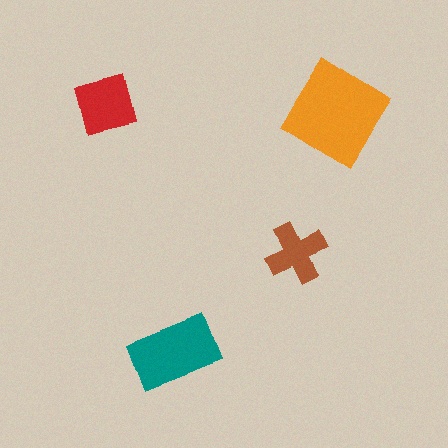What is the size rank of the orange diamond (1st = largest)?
1st.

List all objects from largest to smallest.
The orange diamond, the teal rectangle, the red square, the brown cross.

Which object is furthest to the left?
The red square is leftmost.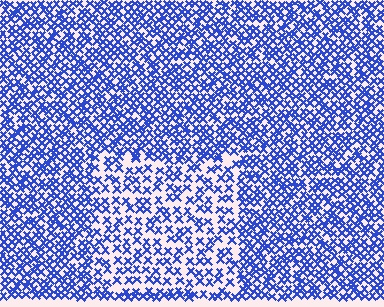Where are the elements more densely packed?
The elements are more densely packed outside the rectangle boundary.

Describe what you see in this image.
The image contains small blue elements arranged at two different densities. A rectangle-shaped region is visible where the elements are less densely packed than the surrounding area.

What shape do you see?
I see a rectangle.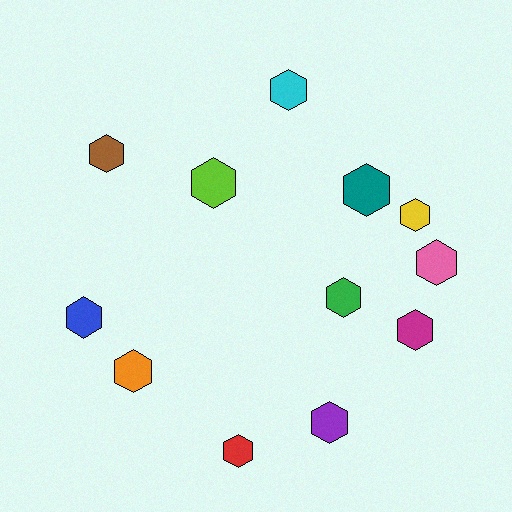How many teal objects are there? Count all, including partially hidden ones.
There is 1 teal object.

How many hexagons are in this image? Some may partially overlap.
There are 12 hexagons.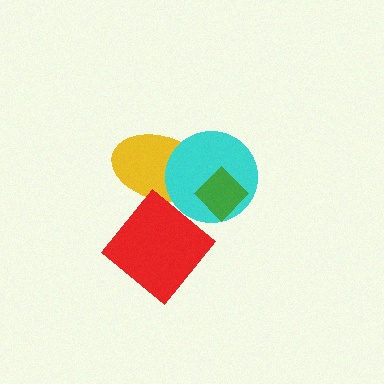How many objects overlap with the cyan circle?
2 objects overlap with the cyan circle.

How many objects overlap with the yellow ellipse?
3 objects overlap with the yellow ellipse.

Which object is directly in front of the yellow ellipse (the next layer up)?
The cyan circle is directly in front of the yellow ellipse.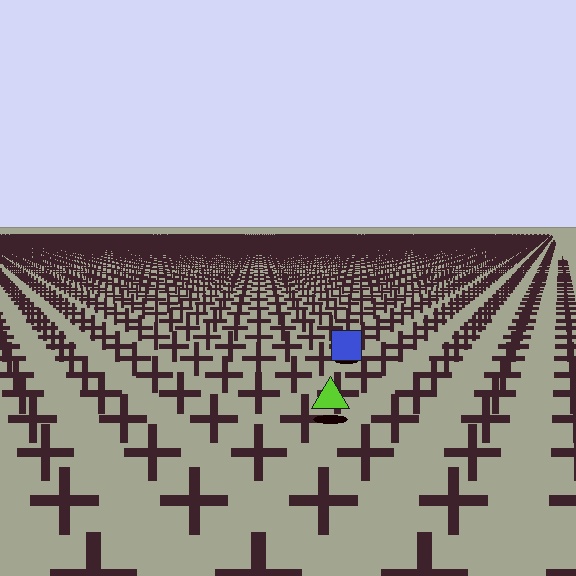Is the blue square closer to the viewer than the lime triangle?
No. The lime triangle is closer — you can tell from the texture gradient: the ground texture is coarser near it.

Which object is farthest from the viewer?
The blue square is farthest from the viewer. It appears smaller and the ground texture around it is denser.